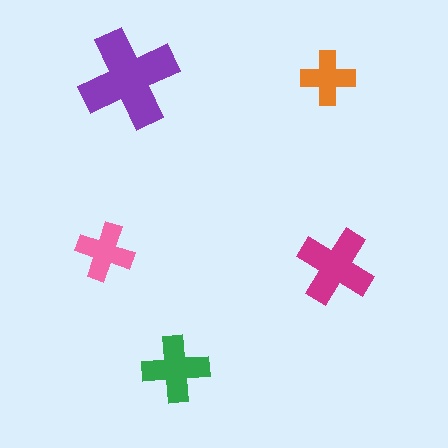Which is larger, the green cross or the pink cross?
The green one.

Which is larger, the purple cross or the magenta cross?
The purple one.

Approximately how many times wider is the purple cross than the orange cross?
About 2 times wider.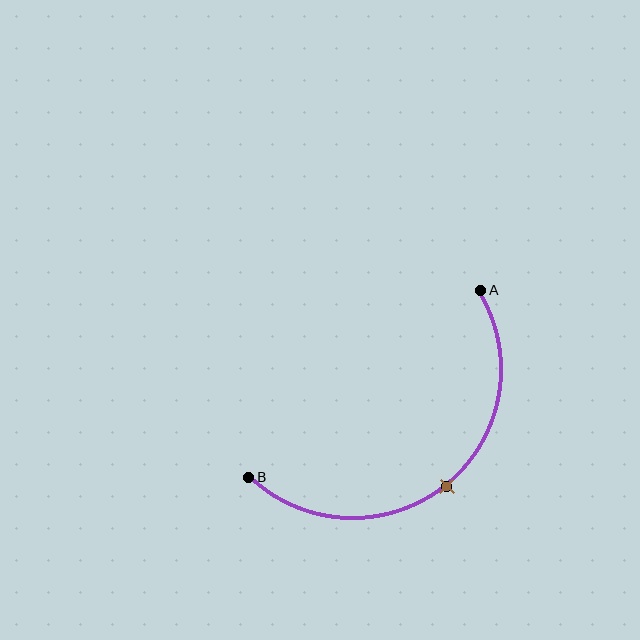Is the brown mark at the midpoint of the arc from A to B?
Yes. The brown mark lies on the arc at equal arc-length from both A and B — it is the arc midpoint.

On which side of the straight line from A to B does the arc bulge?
The arc bulges below and to the right of the straight line connecting A and B.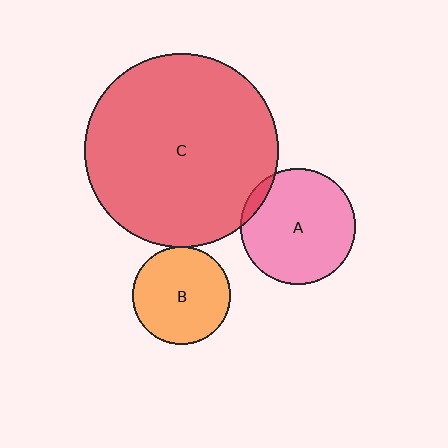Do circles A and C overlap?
Yes.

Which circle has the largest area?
Circle C (red).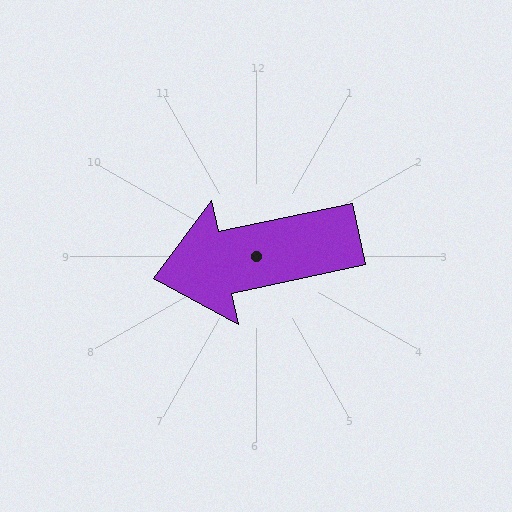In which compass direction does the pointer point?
West.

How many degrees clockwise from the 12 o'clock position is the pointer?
Approximately 258 degrees.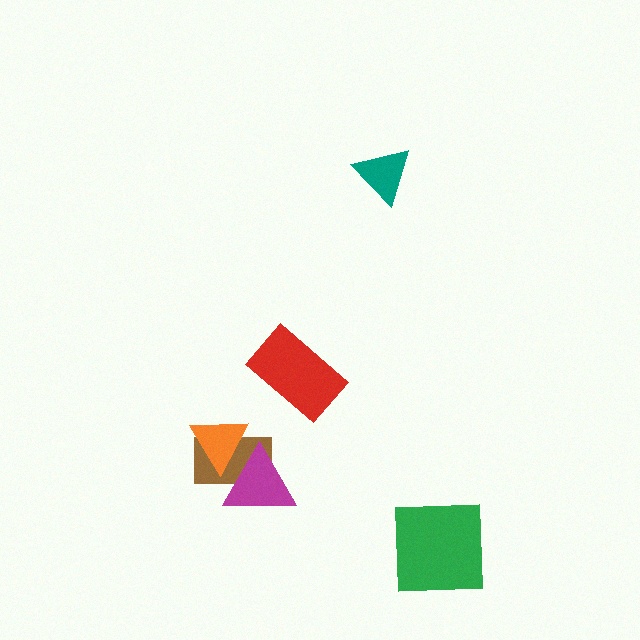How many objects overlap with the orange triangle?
2 objects overlap with the orange triangle.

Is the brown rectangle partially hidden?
Yes, it is partially covered by another shape.